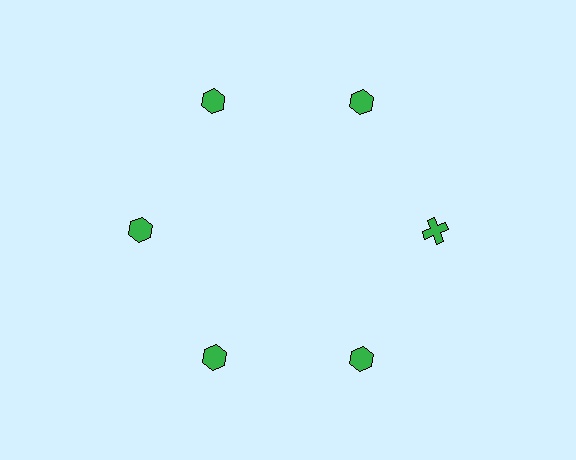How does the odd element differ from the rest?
It has a different shape: cross instead of hexagon.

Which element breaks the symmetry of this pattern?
The green cross at roughly the 3 o'clock position breaks the symmetry. All other shapes are green hexagons.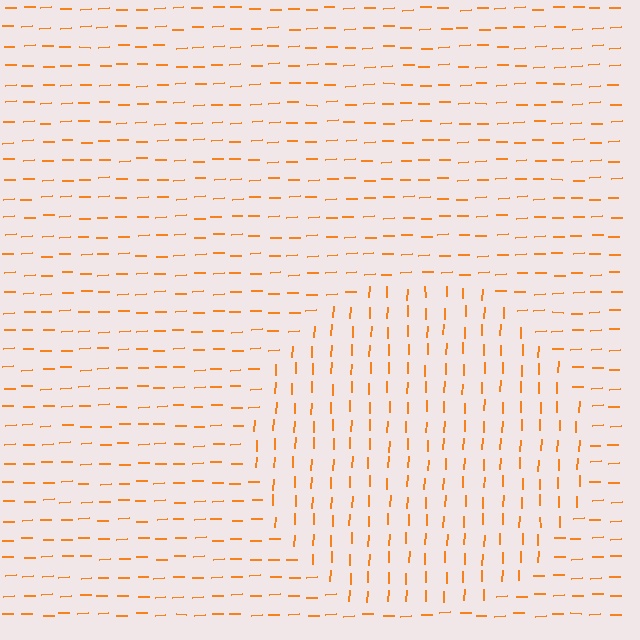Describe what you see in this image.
The image is filled with small orange line segments. A circle region in the image has lines oriented differently from the surrounding lines, creating a visible texture boundary.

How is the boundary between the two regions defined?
The boundary is defined purely by a change in line orientation (approximately 86 degrees difference). All lines are the same color and thickness.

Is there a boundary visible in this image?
Yes, there is a texture boundary formed by a change in line orientation.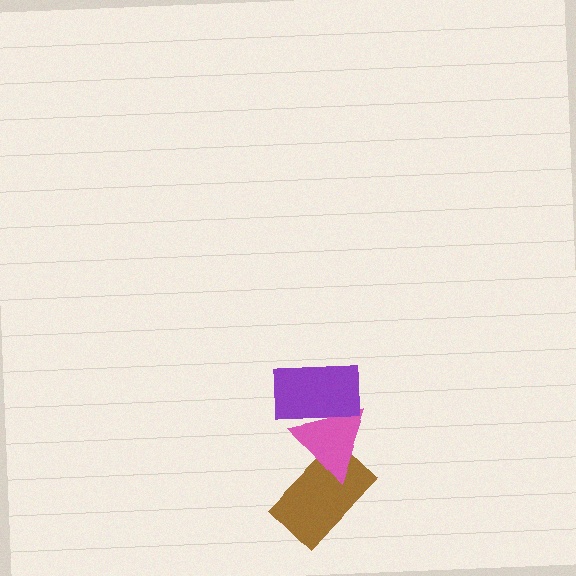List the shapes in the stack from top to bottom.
From top to bottom: the purple rectangle, the pink triangle, the brown rectangle.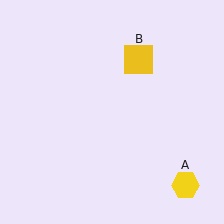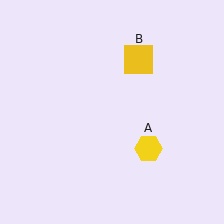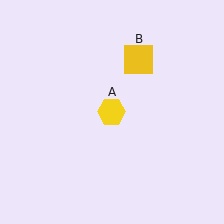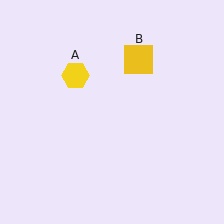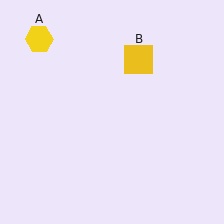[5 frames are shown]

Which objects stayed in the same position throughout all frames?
Yellow square (object B) remained stationary.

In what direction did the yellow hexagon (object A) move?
The yellow hexagon (object A) moved up and to the left.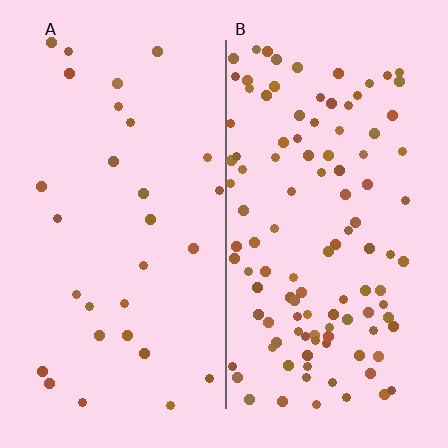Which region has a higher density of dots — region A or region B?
B (the right).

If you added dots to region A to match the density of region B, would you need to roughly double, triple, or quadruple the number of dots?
Approximately quadruple.